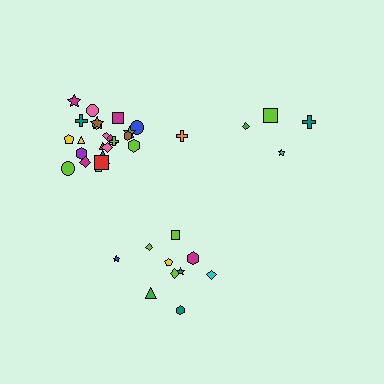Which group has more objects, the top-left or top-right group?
The top-left group.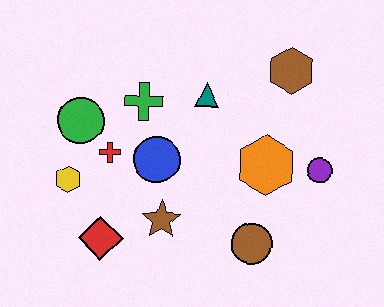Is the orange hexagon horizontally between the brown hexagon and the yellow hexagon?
Yes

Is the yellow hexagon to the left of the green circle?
Yes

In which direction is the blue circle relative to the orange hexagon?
The blue circle is to the left of the orange hexagon.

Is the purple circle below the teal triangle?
Yes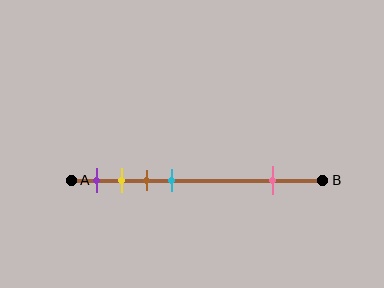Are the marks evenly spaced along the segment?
No, the marks are not evenly spaced.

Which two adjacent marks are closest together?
The yellow and brown marks are the closest adjacent pair.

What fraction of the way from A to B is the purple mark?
The purple mark is approximately 10% (0.1) of the way from A to B.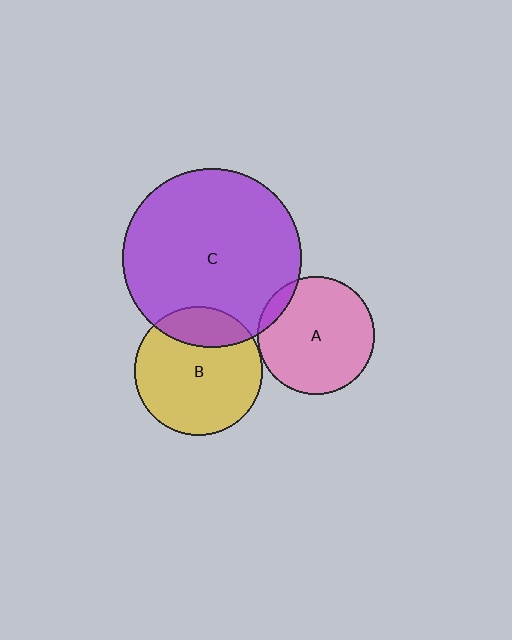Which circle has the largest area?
Circle C (purple).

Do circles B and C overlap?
Yes.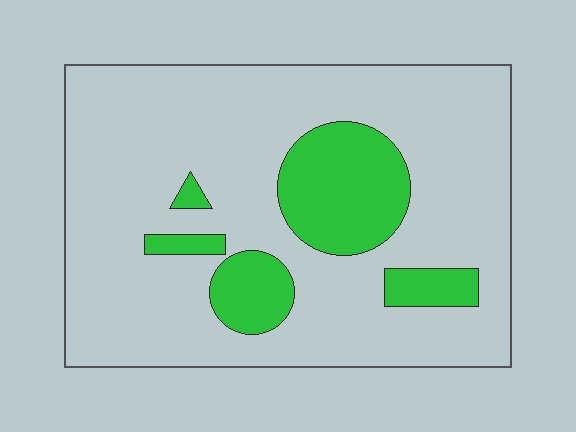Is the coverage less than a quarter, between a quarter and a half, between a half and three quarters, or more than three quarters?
Less than a quarter.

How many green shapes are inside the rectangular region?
5.